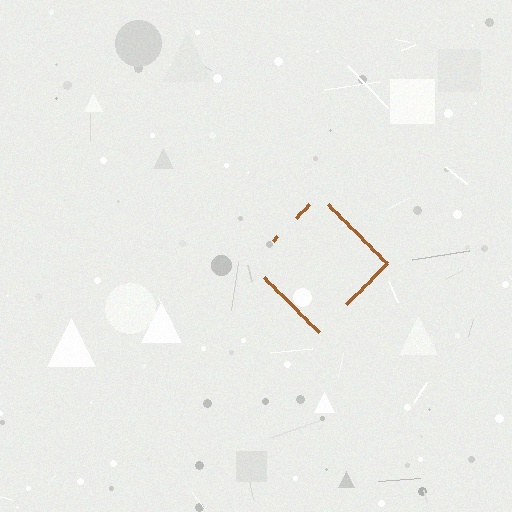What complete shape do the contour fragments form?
The contour fragments form a diamond.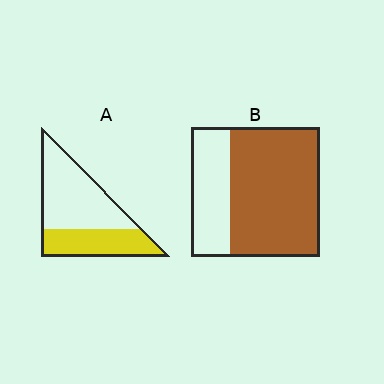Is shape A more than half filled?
No.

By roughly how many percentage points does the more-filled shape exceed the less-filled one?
By roughly 30 percentage points (B over A).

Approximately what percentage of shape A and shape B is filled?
A is approximately 40% and B is approximately 70%.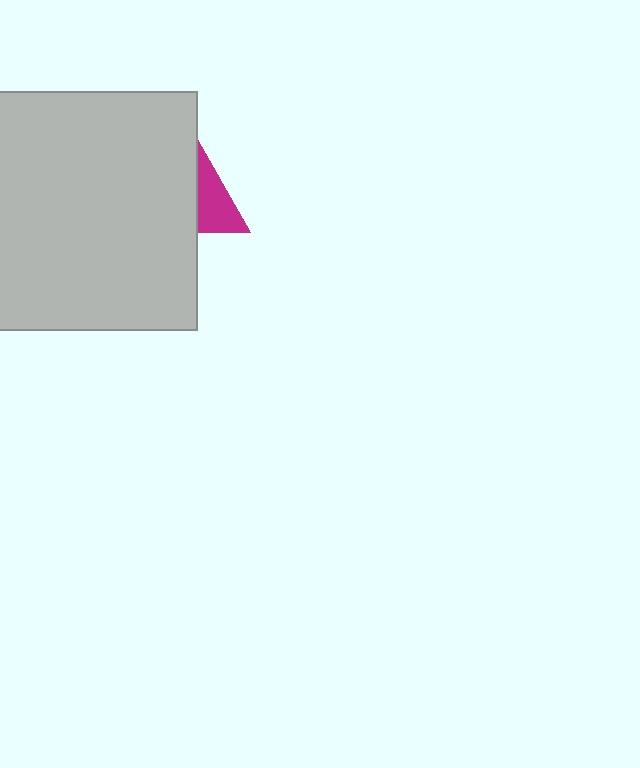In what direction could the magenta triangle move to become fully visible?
The magenta triangle could move right. That would shift it out from behind the light gray square entirely.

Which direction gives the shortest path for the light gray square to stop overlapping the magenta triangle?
Moving left gives the shortest separation.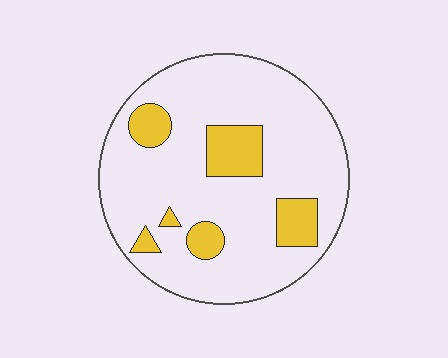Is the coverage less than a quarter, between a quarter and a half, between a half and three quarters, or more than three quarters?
Less than a quarter.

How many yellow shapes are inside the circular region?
6.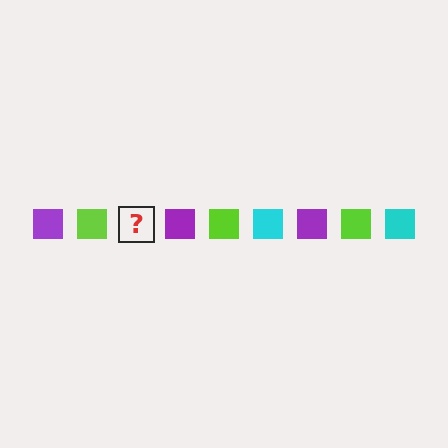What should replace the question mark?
The question mark should be replaced with a cyan square.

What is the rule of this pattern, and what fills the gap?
The rule is that the pattern cycles through purple, lime, cyan squares. The gap should be filled with a cyan square.